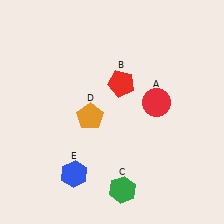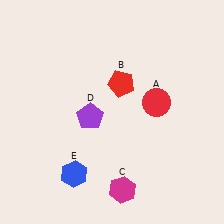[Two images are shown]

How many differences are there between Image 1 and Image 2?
There are 2 differences between the two images.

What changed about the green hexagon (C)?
In Image 1, C is green. In Image 2, it changed to magenta.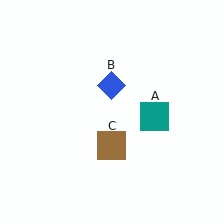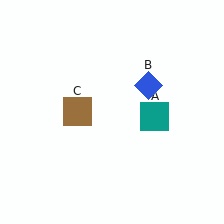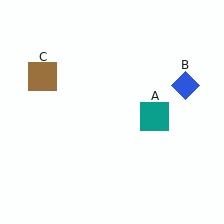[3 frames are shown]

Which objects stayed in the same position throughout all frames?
Teal square (object A) remained stationary.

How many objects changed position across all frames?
2 objects changed position: blue diamond (object B), brown square (object C).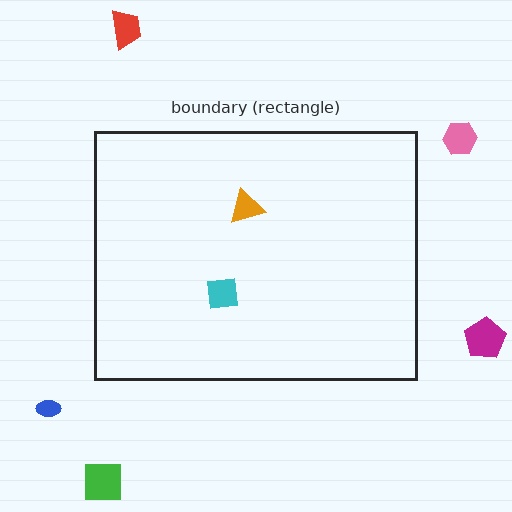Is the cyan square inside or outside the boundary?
Inside.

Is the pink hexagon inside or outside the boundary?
Outside.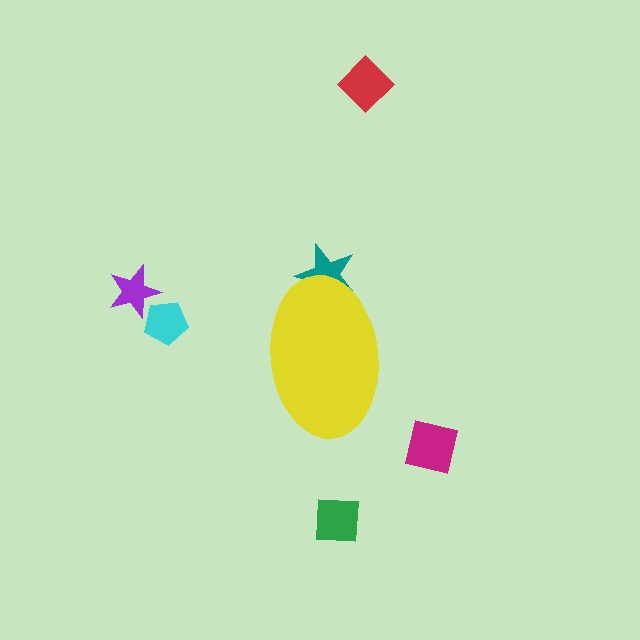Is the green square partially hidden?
No, the green square is fully visible.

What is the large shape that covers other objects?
A yellow ellipse.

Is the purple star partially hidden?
No, the purple star is fully visible.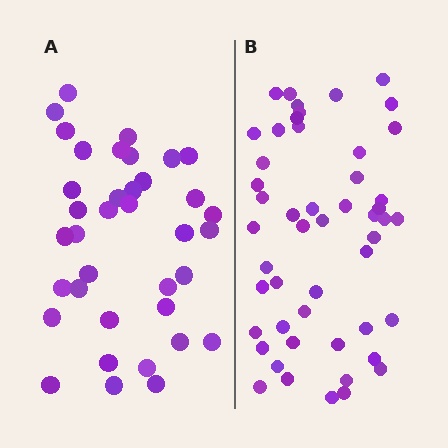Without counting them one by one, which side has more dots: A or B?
Region B (the right region) has more dots.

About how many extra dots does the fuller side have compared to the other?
Region B has approximately 15 more dots than region A.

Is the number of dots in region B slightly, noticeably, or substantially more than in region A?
Region B has noticeably more, but not dramatically so. The ratio is roughly 1.4 to 1.